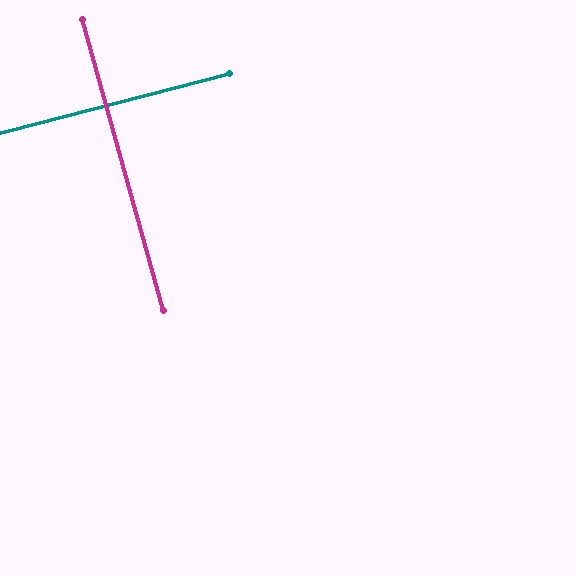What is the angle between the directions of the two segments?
Approximately 89 degrees.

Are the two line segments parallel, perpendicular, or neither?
Perpendicular — they meet at approximately 89°.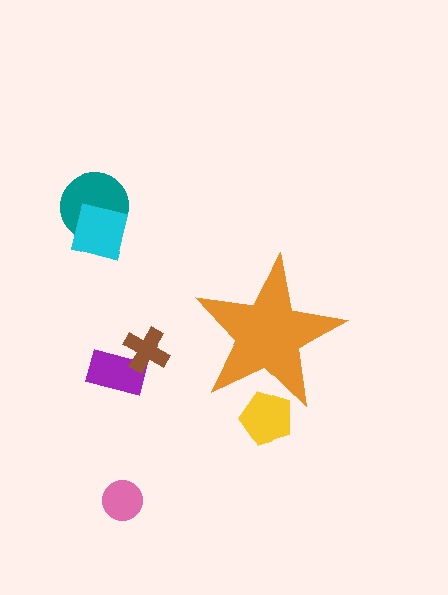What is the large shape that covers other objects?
An orange star.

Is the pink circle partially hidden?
No, the pink circle is fully visible.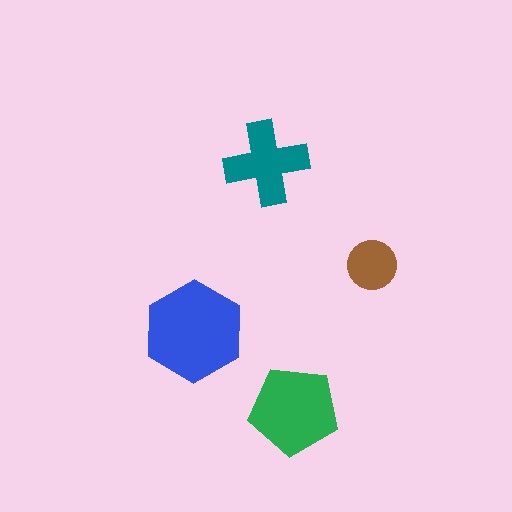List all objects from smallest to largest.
The brown circle, the teal cross, the green pentagon, the blue hexagon.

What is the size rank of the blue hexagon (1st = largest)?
1st.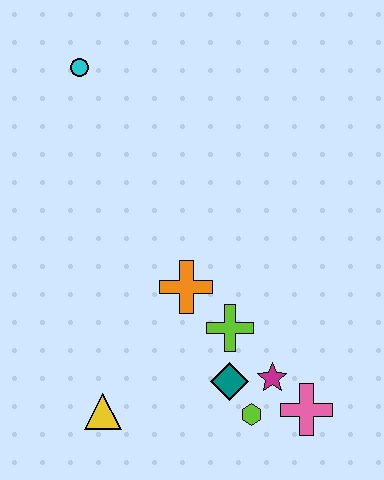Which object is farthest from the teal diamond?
The cyan circle is farthest from the teal diamond.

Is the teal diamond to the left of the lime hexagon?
Yes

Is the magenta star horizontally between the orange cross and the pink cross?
Yes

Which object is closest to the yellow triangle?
The teal diamond is closest to the yellow triangle.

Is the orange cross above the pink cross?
Yes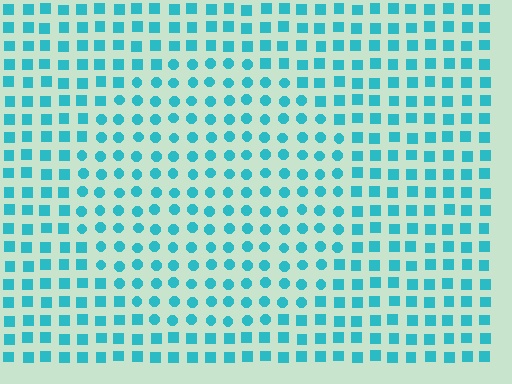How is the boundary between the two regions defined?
The boundary is defined by a change in element shape: circles inside vs. squares outside. All elements share the same color and spacing.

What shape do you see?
I see a circle.